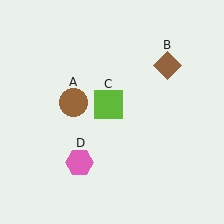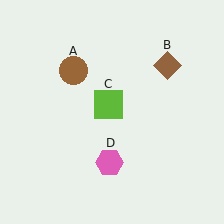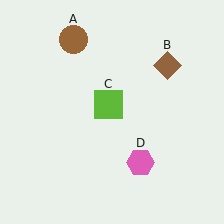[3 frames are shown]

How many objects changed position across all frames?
2 objects changed position: brown circle (object A), pink hexagon (object D).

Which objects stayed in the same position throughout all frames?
Brown diamond (object B) and lime square (object C) remained stationary.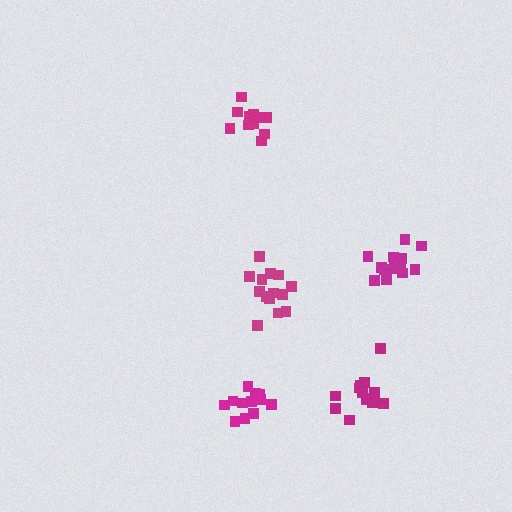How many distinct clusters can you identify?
There are 5 distinct clusters.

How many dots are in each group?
Group 1: 14 dots, Group 2: 11 dots, Group 3: 15 dots, Group 4: 12 dots, Group 5: 13 dots (65 total).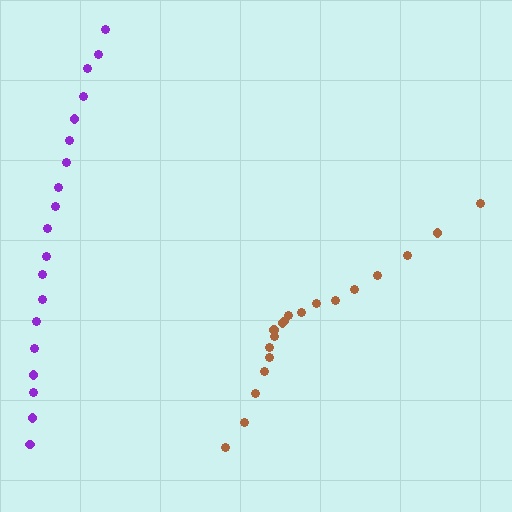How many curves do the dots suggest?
There are 2 distinct paths.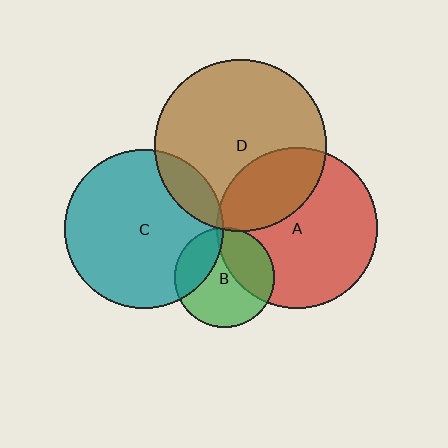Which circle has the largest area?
Circle D (brown).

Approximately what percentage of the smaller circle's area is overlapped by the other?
Approximately 15%.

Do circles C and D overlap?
Yes.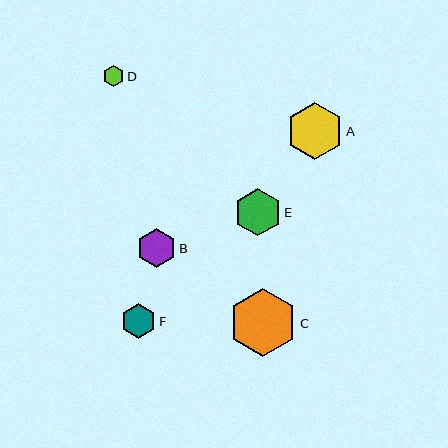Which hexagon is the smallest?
Hexagon D is the smallest with a size of approximately 21 pixels.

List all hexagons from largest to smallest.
From largest to smallest: C, A, E, B, F, D.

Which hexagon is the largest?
Hexagon C is the largest with a size of approximately 68 pixels.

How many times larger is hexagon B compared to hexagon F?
Hexagon B is approximately 1.1 times the size of hexagon F.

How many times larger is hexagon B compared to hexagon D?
Hexagon B is approximately 1.9 times the size of hexagon D.